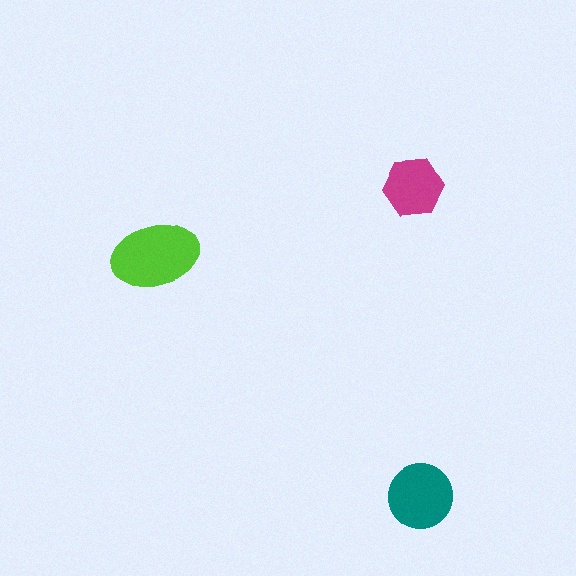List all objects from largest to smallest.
The lime ellipse, the teal circle, the magenta hexagon.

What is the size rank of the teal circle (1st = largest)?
2nd.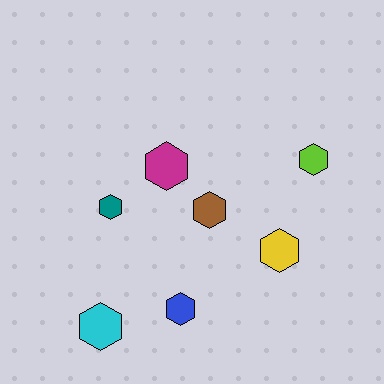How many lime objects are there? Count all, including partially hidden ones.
There is 1 lime object.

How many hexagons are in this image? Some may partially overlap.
There are 7 hexagons.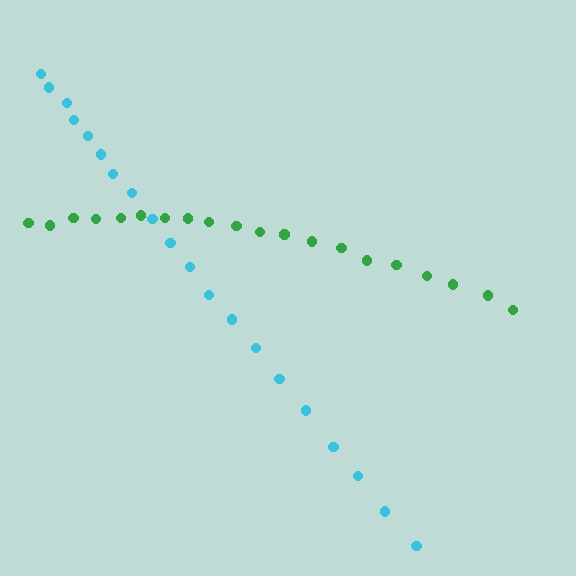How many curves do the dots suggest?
There are 2 distinct paths.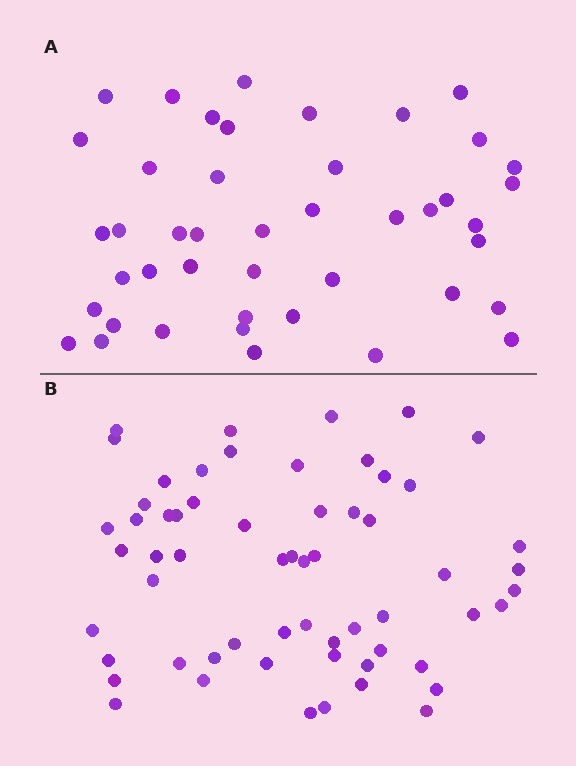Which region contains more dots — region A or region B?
Region B (the bottom region) has more dots.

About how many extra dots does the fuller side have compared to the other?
Region B has approximately 15 more dots than region A.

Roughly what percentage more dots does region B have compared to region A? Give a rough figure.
About 35% more.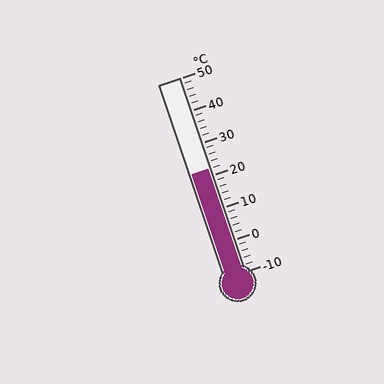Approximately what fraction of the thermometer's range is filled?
The thermometer is filled to approximately 55% of its range.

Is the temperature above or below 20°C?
The temperature is above 20°C.